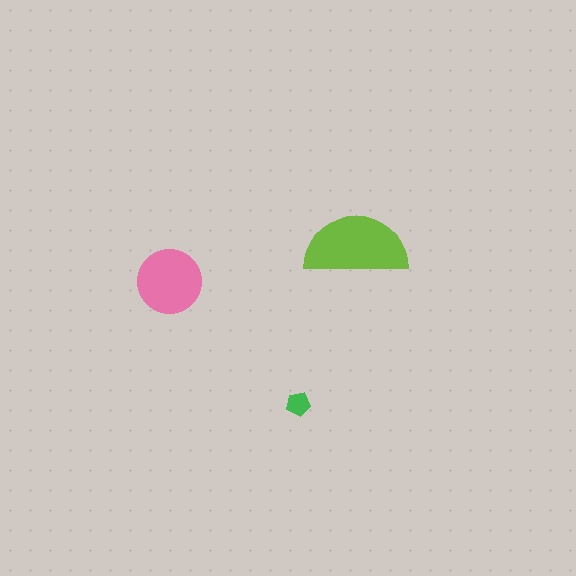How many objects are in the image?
There are 3 objects in the image.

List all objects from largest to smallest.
The lime semicircle, the pink circle, the green pentagon.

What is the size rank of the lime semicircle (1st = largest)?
1st.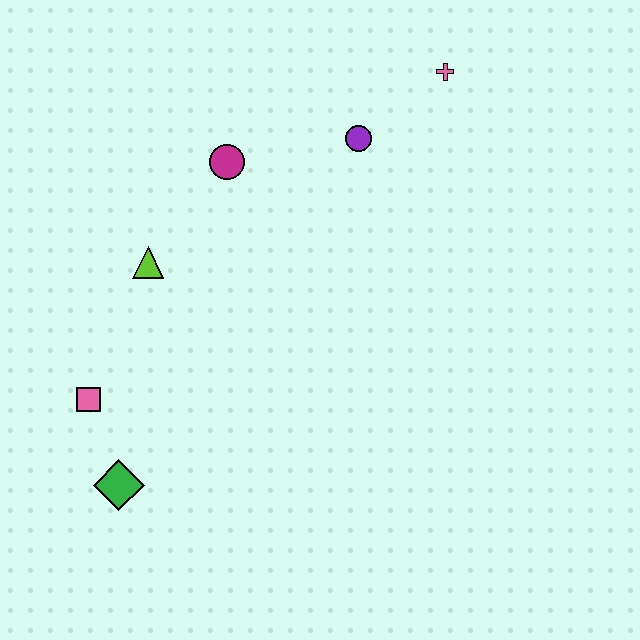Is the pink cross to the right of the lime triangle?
Yes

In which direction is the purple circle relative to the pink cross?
The purple circle is to the left of the pink cross.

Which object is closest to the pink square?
The green diamond is closest to the pink square.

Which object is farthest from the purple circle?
The green diamond is farthest from the purple circle.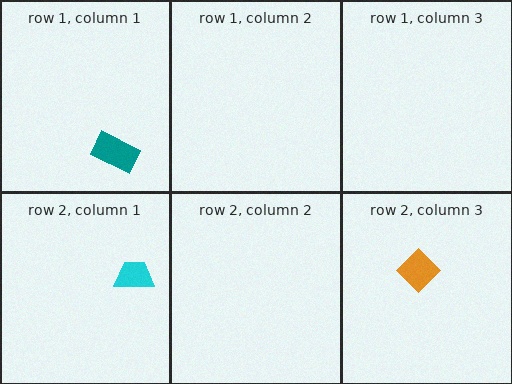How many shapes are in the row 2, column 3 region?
1.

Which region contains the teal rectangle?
The row 1, column 1 region.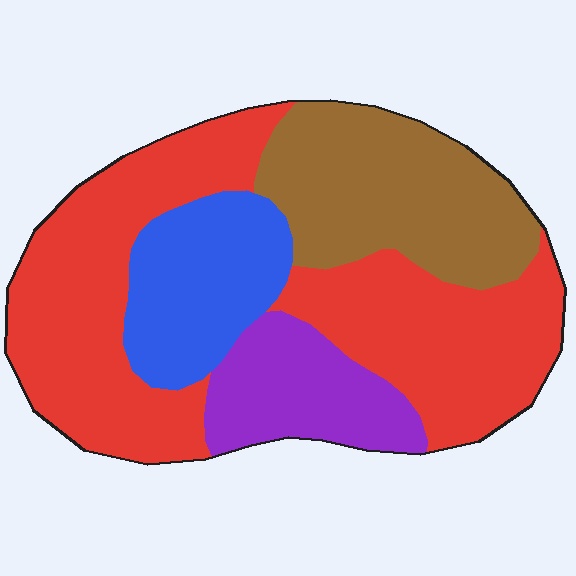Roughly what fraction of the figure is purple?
Purple takes up about one eighth (1/8) of the figure.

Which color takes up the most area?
Red, at roughly 50%.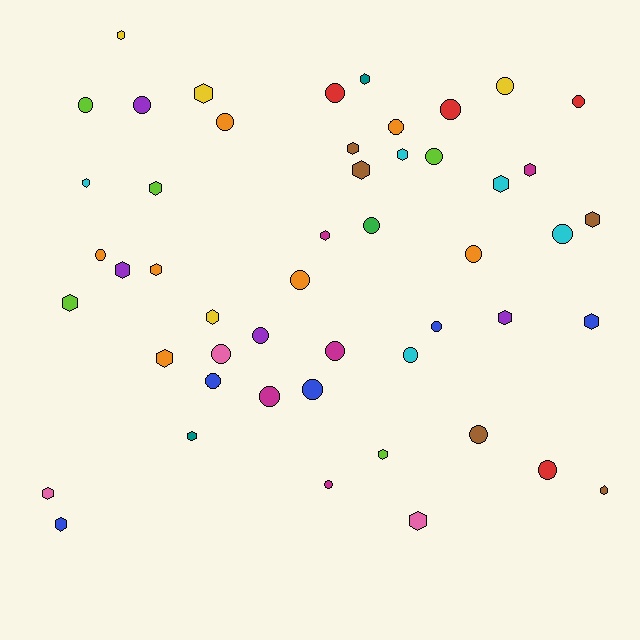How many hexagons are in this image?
There are 25 hexagons.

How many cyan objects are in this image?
There are 5 cyan objects.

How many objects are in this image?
There are 50 objects.